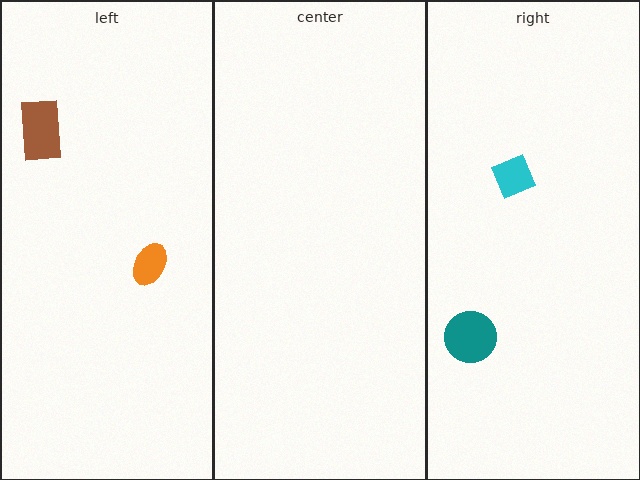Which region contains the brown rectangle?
The left region.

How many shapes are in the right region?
2.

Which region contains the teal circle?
The right region.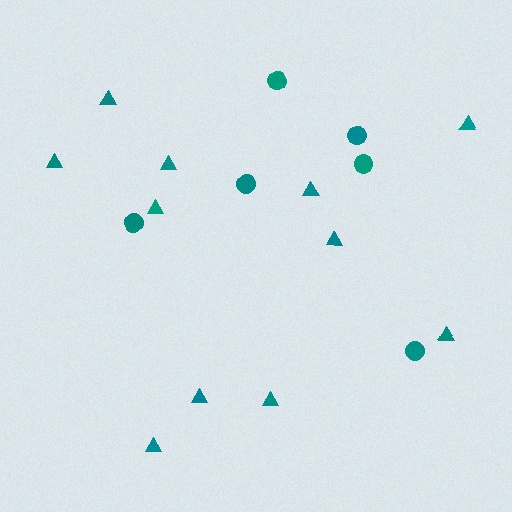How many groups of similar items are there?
There are 2 groups: one group of triangles (11) and one group of circles (6).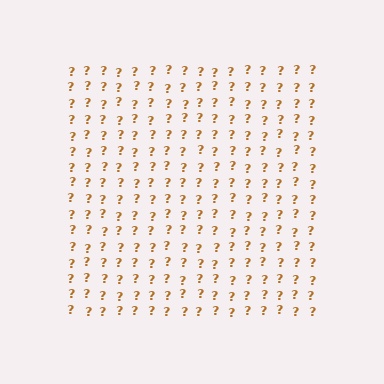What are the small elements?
The small elements are question marks.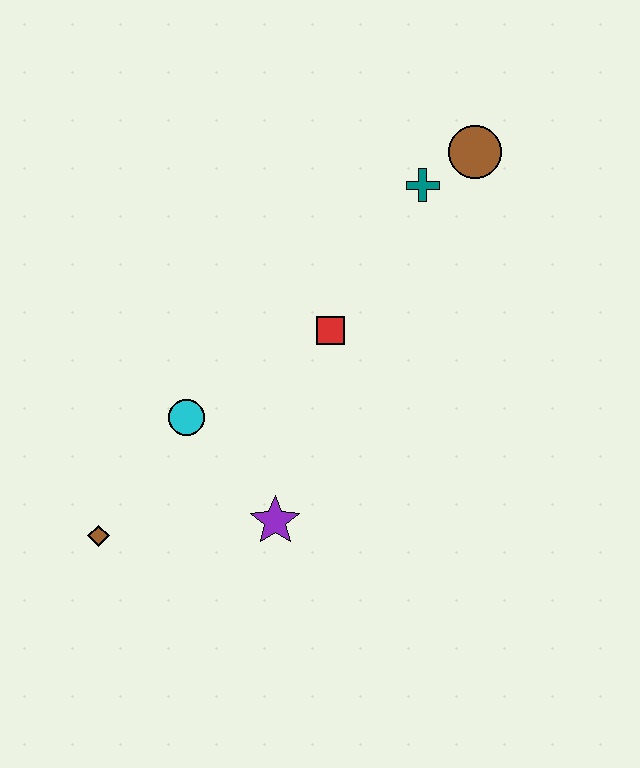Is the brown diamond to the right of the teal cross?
No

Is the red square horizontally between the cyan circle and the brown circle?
Yes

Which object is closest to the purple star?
The cyan circle is closest to the purple star.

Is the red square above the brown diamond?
Yes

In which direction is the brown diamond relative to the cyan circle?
The brown diamond is below the cyan circle.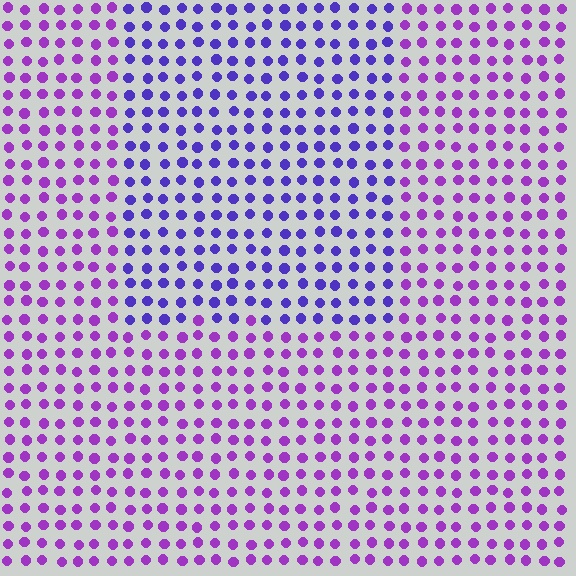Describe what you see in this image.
The image is filled with small purple elements in a uniform arrangement. A rectangle-shaped region is visible where the elements are tinted to a slightly different hue, forming a subtle color boundary.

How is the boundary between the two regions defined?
The boundary is defined purely by a slight shift in hue (about 34 degrees). Spacing, size, and orientation are identical on both sides.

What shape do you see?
I see a rectangle.